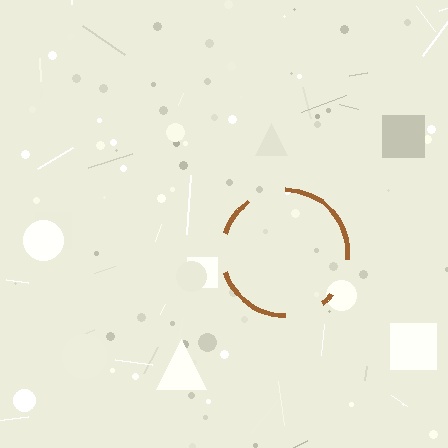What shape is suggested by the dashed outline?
The dashed outline suggests a circle.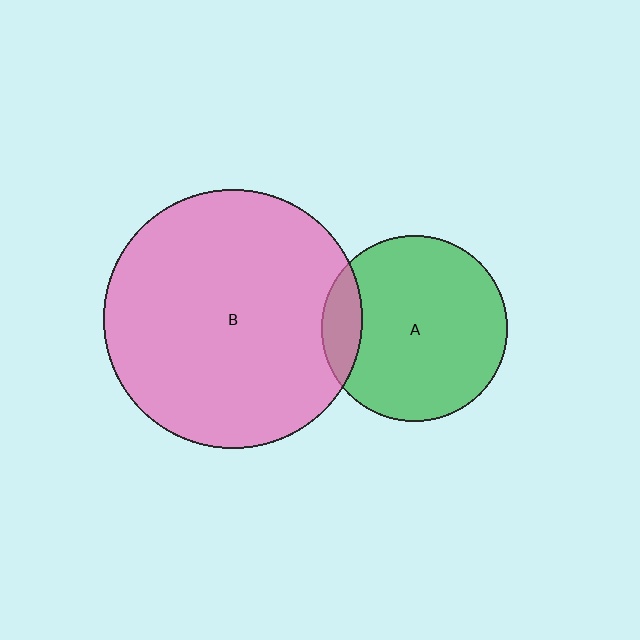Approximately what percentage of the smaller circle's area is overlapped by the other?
Approximately 15%.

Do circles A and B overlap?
Yes.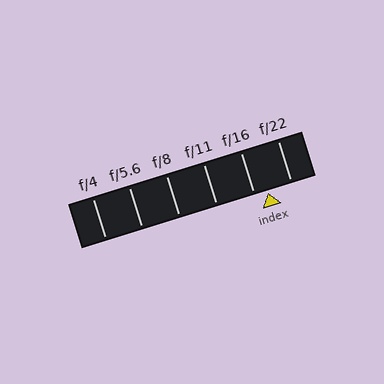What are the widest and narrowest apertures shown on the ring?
The widest aperture shown is f/4 and the narrowest is f/22.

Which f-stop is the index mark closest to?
The index mark is closest to f/16.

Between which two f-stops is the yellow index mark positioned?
The index mark is between f/16 and f/22.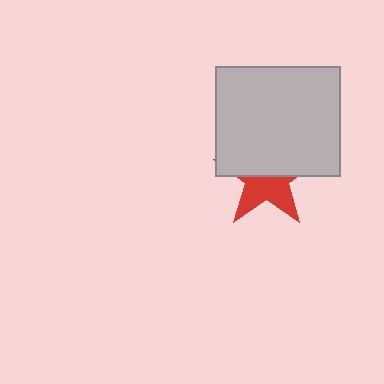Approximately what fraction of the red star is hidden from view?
Roughly 54% of the red star is hidden behind the light gray rectangle.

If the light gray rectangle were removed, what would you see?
You would see the complete red star.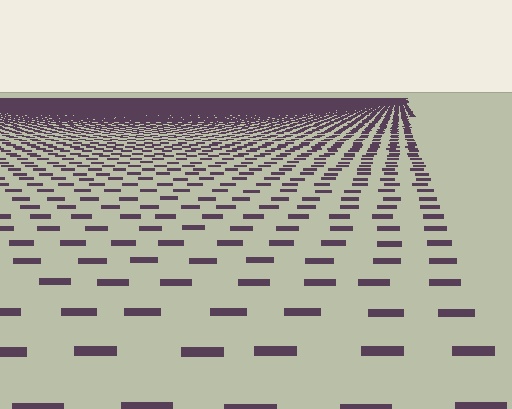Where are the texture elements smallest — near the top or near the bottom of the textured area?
Near the top.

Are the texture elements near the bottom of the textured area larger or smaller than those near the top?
Larger. Near the bottom, elements are closer to the viewer and appear at a bigger on-screen size.